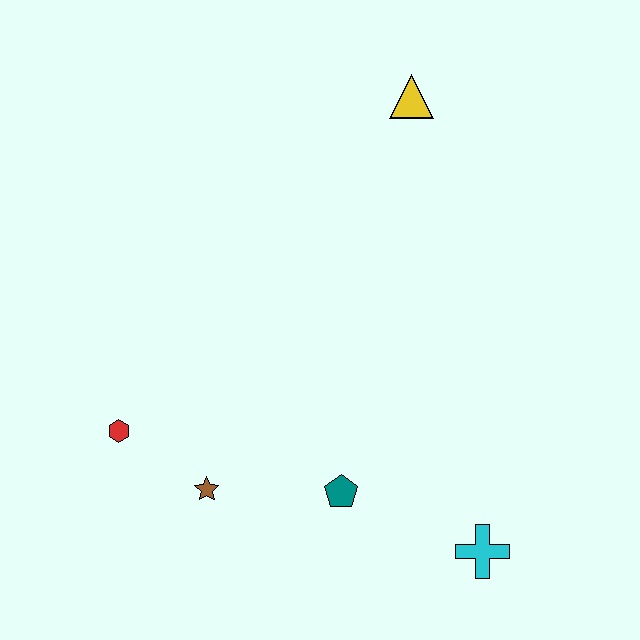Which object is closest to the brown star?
The red hexagon is closest to the brown star.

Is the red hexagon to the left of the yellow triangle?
Yes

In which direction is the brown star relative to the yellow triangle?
The brown star is below the yellow triangle.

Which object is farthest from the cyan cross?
The yellow triangle is farthest from the cyan cross.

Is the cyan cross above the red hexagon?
No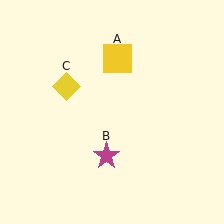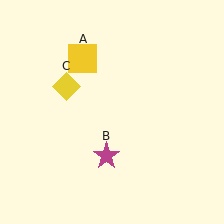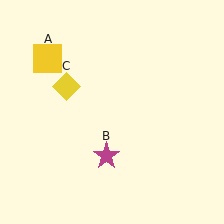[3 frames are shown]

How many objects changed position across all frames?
1 object changed position: yellow square (object A).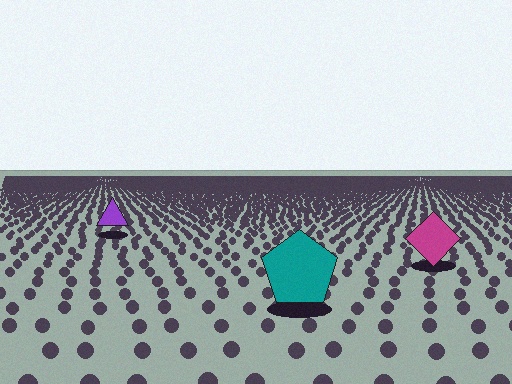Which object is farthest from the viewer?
The purple triangle is farthest from the viewer. It appears smaller and the ground texture around it is denser.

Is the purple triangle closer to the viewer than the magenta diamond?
No. The magenta diamond is closer — you can tell from the texture gradient: the ground texture is coarser near it.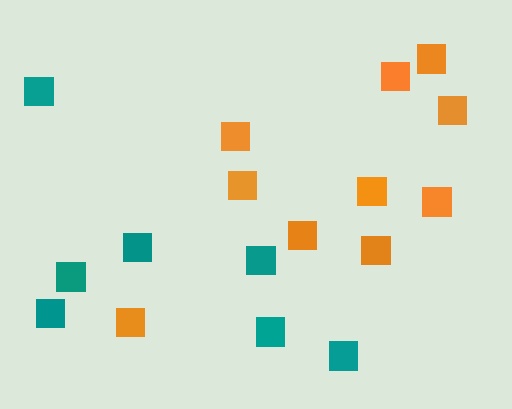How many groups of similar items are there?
There are 2 groups: one group of orange squares (10) and one group of teal squares (7).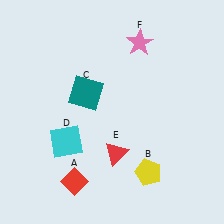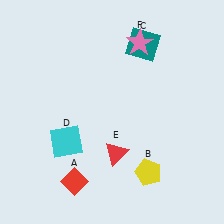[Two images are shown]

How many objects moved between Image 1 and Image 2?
1 object moved between the two images.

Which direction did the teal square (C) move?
The teal square (C) moved right.